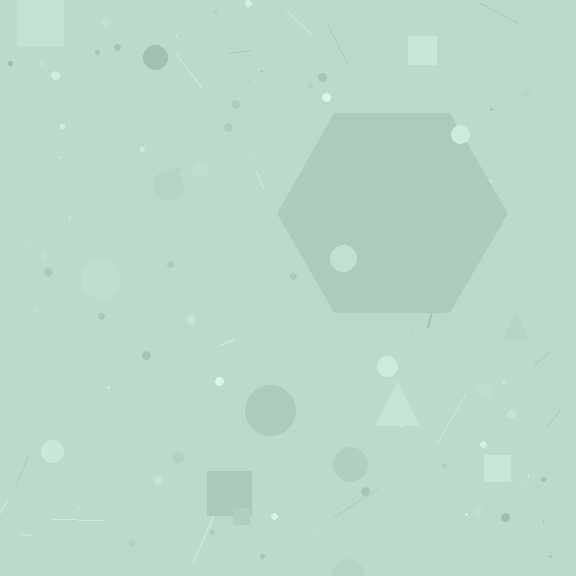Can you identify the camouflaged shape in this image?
The camouflaged shape is a hexagon.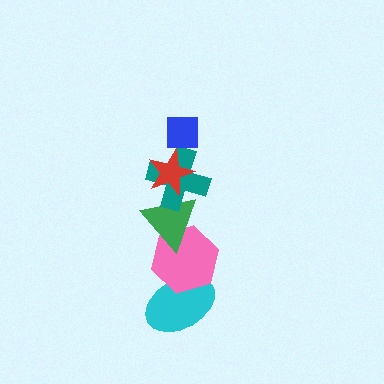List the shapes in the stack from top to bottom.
From top to bottom: the blue square, the red star, the teal cross, the green triangle, the pink hexagon, the cyan ellipse.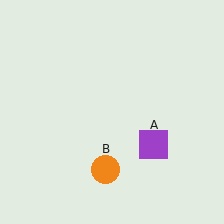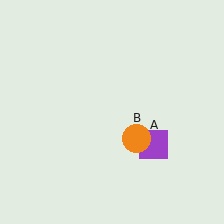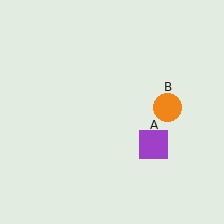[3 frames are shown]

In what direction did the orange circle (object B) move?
The orange circle (object B) moved up and to the right.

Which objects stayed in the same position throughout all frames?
Purple square (object A) remained stationary.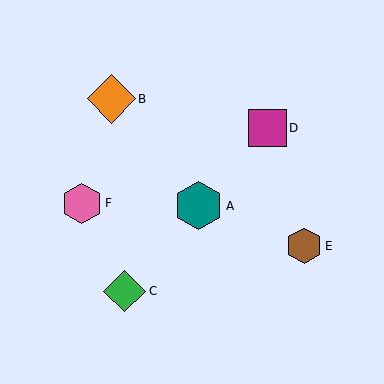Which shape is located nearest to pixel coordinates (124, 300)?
The green diamond (labeled C) at (125, 291) is nearest to that location.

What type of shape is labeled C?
Shape C is a green diamond.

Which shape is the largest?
The teal hexagon (labeled A) is the largest.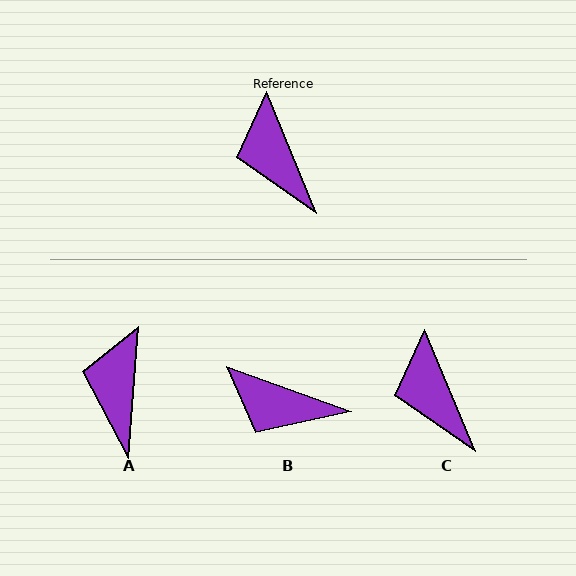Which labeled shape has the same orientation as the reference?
C.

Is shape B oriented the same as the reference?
No, it is off by about 48 degrees.